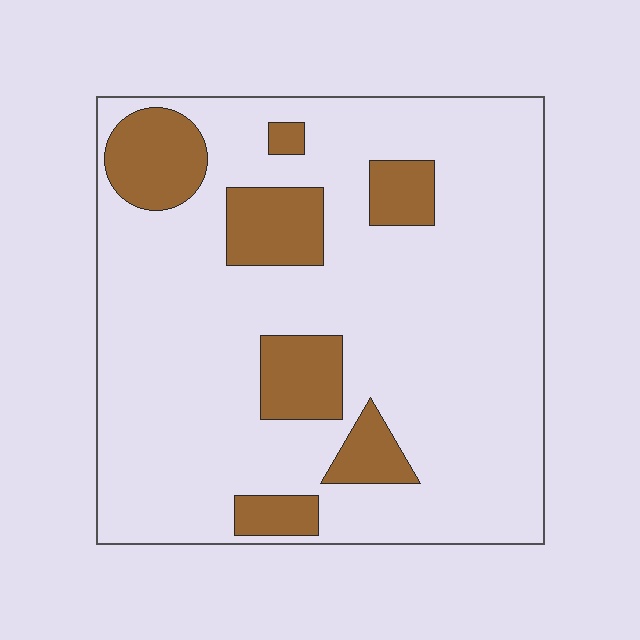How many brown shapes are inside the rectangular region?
7.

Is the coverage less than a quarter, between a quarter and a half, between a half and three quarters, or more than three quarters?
Less than a quarter.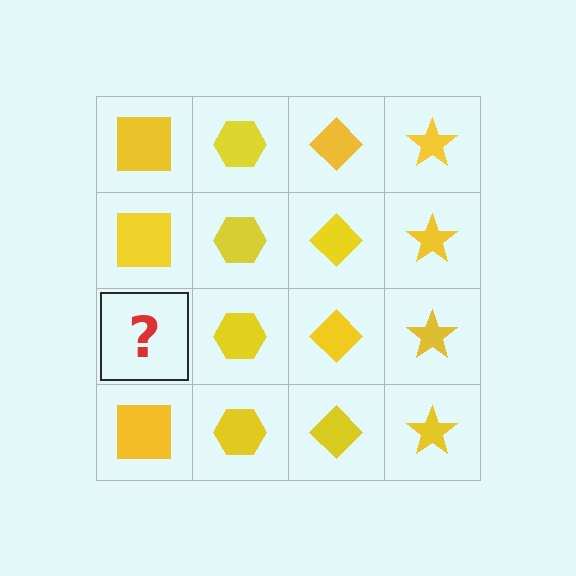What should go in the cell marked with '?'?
The missing cell should contain a yellow square.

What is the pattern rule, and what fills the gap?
The rule is that each column has a consistent shape. The gap should be filled with a yellow square.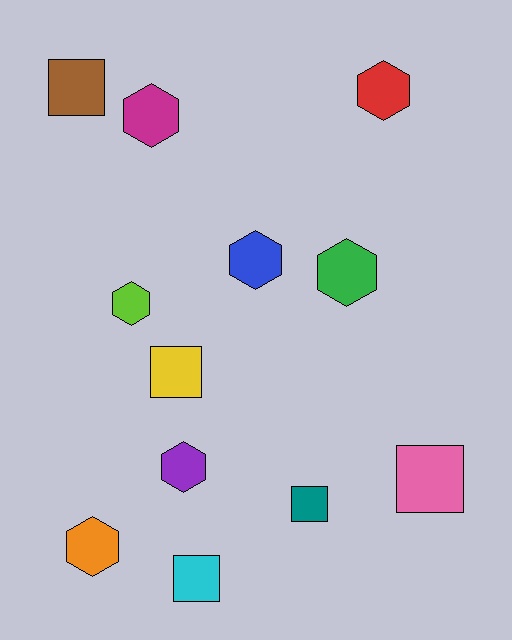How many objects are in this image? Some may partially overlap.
There are 12 objects.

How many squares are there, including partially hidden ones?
There are 5 squares.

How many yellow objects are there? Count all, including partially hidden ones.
There is 1 yellow object.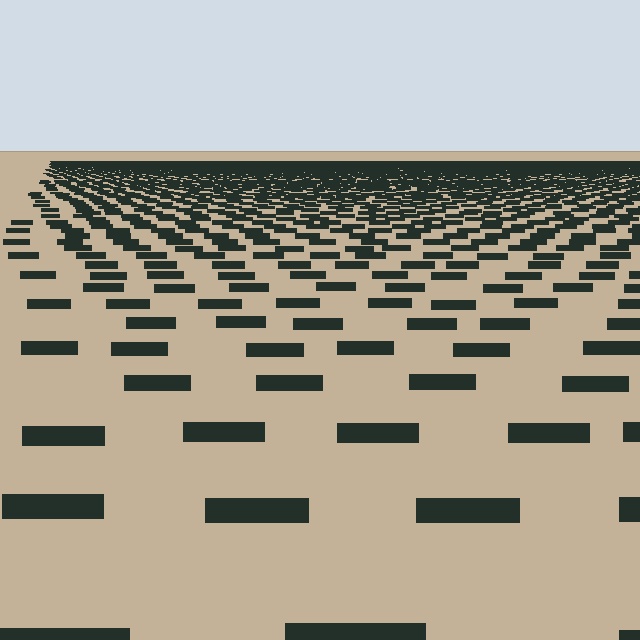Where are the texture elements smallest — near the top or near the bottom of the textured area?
Near the top.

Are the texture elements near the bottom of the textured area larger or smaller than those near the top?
Larger. Near the bottom, elements are closer to the viewer and appear at a bigger on-screen size.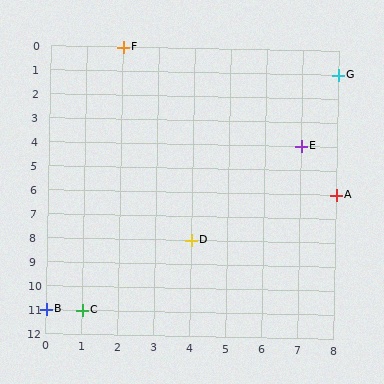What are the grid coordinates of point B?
Point B is at grid coordinates (0, 11).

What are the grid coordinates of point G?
Point G is at grid coordinates (8, 1).